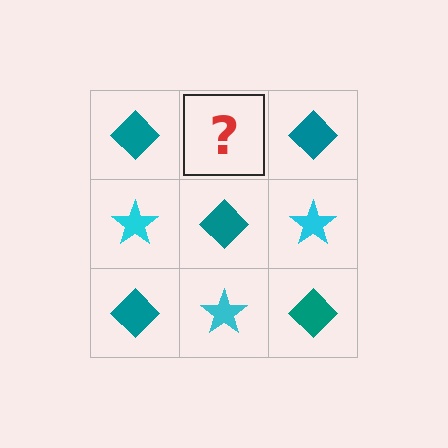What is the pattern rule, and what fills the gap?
The rule is that it alternates teal diamond and cyan star in a checkerboard pattern. The gap should be filled with a cyan star.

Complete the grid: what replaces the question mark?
The question mark should be replaced with a cyan star.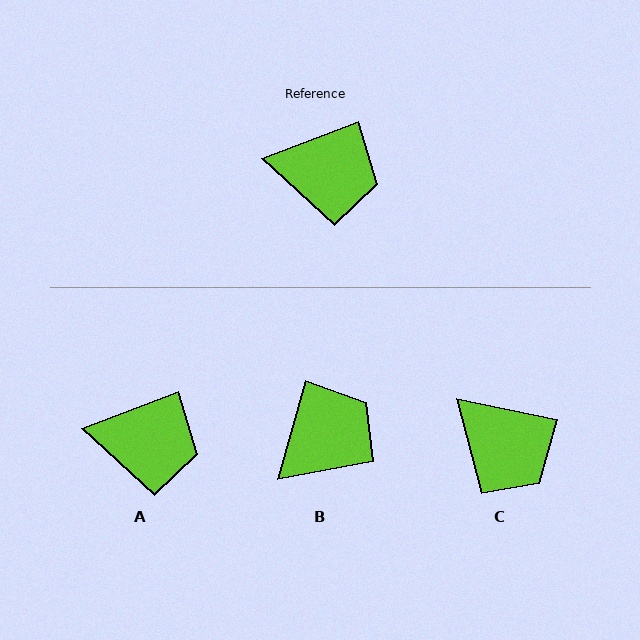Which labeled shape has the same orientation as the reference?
A.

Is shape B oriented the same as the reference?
No, it is off by about 53 degrees.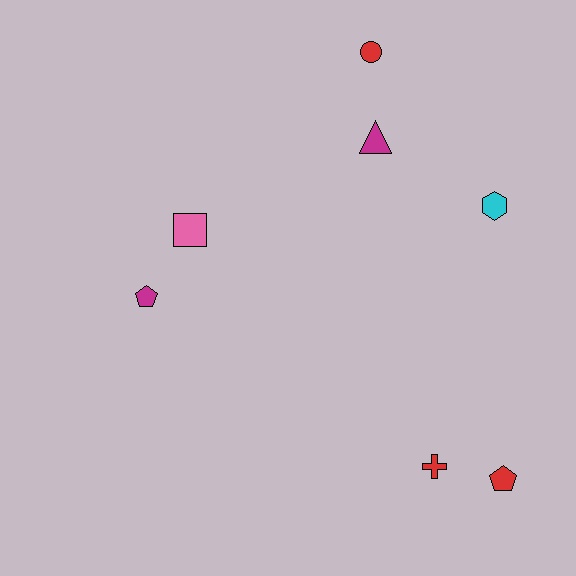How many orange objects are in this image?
There are no orange objects.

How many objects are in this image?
There are 7 objects.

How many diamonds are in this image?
There are no diamonds.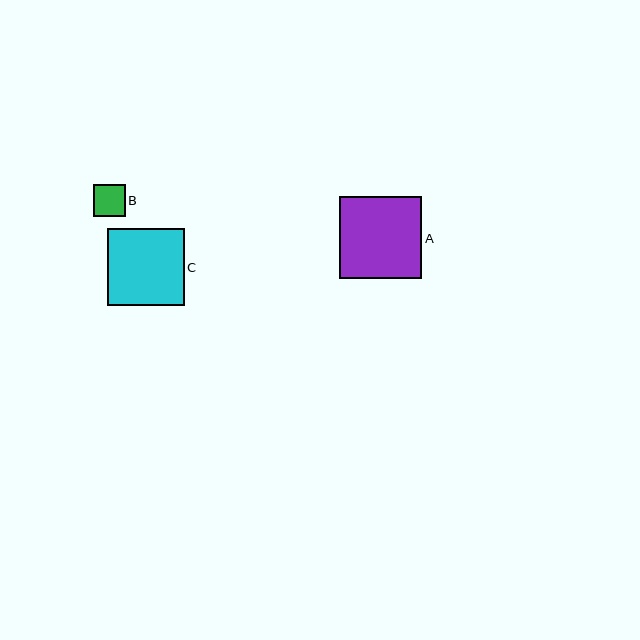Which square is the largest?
Square A is the largest with a size of approximately 82 pixels.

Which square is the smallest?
Square B is the smallest with a size of approximately 32 pixels.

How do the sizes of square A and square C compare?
Square A and square C are approximately the same size.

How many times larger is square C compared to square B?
Square C is approximately 2.4 times the size of square B.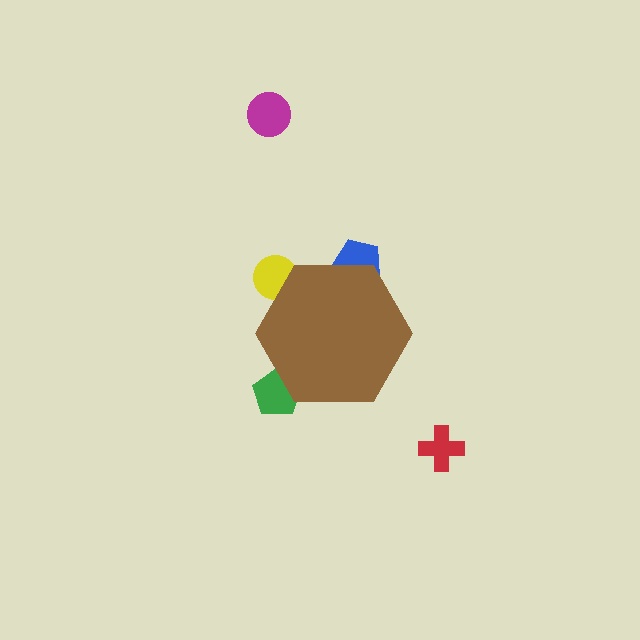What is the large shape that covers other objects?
A brown hexagon.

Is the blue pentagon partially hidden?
Yes, the blue pentagon is partially hidden behind the brown hexagon.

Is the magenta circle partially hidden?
No, the magenta circle is fully visible.